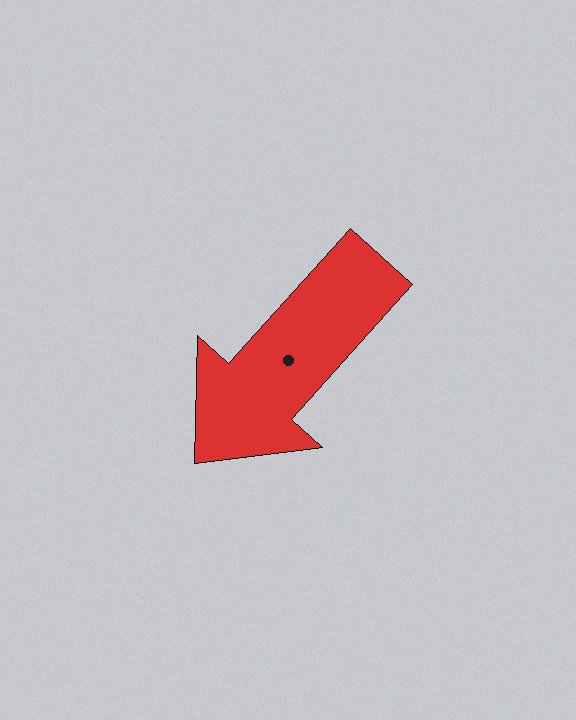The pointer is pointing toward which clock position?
Roughly 7 o'clock.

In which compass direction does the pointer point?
Southwest.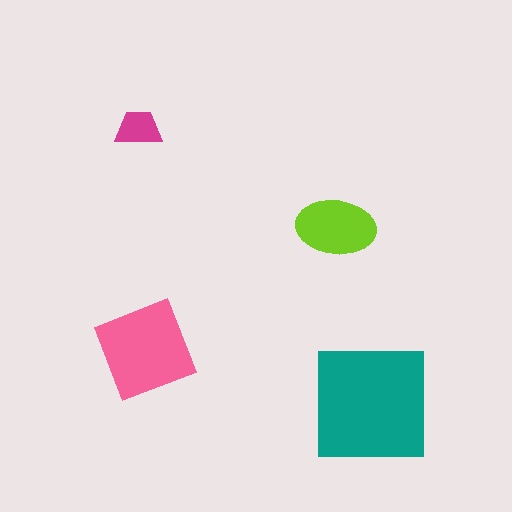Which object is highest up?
The magenta trapezoid is topmost.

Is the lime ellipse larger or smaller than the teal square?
Smaller.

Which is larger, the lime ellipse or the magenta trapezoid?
The lime ellipse.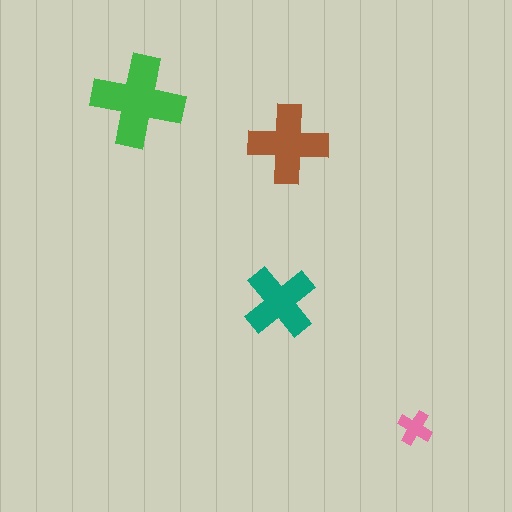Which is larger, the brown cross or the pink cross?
The brown one.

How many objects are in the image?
There are 4 objects in the image.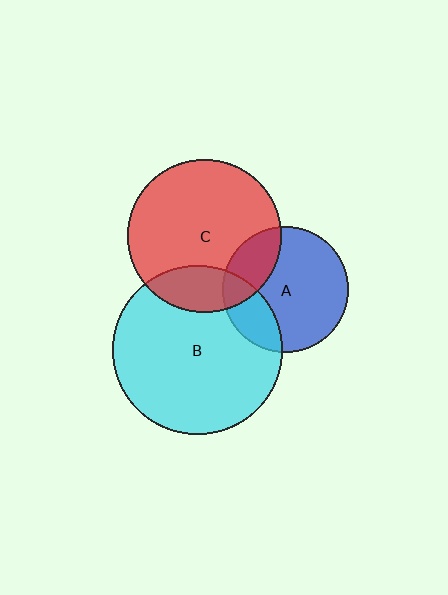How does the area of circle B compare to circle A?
Approximately 1.8 times.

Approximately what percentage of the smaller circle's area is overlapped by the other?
Approximately 20%.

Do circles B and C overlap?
Yes.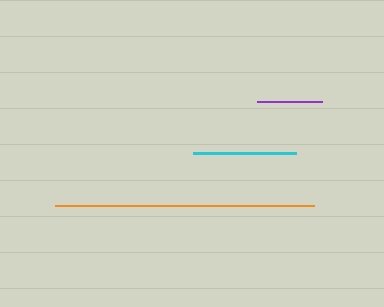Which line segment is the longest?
The orange line is the longest at approximately 259 pixels.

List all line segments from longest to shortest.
From longest to shortest: orange, cyan, purple.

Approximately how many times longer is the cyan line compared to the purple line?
The cyan line is approximately 1.6 times the length of the purple line.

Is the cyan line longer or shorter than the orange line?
The orange line is longer than the cyan line.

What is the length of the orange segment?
The orange segment is approximately 259 pixels long.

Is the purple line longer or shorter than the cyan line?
The cyan line is longer than the purple line.